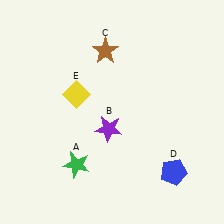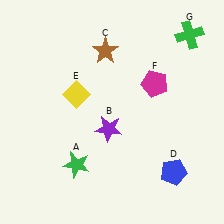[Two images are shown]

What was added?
A magenta pentagon (F), a green cross (G) were added in Image 2.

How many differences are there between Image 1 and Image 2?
There are 2 differences between the two images.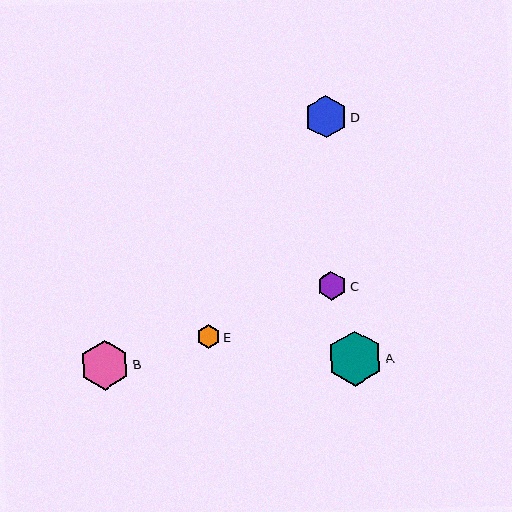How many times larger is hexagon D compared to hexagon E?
Hexagon D is approximately 1.8 times the size of hexagon E.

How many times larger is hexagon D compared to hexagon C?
Hexagon D is approximately 1.5 times the size of hexagon C.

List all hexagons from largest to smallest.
From largest to smallest: A, B, D, C, E.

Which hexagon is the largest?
Hexagon A is the largest with a size of approximately 55 pixels.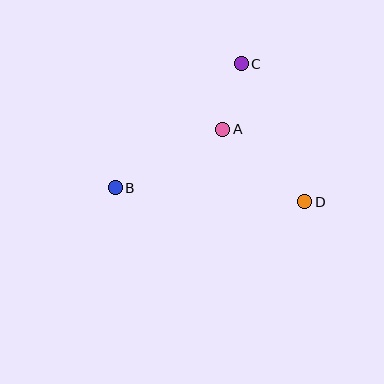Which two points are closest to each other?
Points A and C are closest to each other.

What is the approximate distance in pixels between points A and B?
The distance between A and B is approximately 122 pixels.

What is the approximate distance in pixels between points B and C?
The distance between B and C is approximately 177 pixels.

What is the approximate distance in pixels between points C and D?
The distance between C and D is approximately 152 pixels.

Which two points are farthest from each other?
Points B and D are farthest from each other.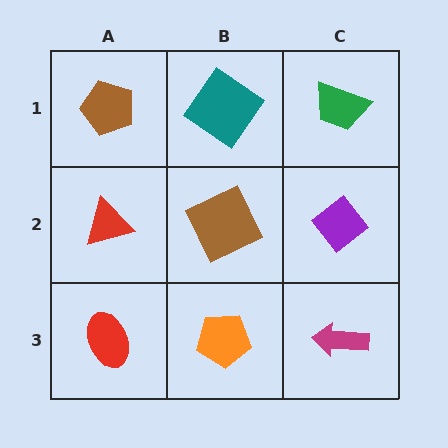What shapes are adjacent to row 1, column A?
A red triangle (row 2, column A), a teal diamond (row 1, column B).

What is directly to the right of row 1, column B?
A green trapezoid.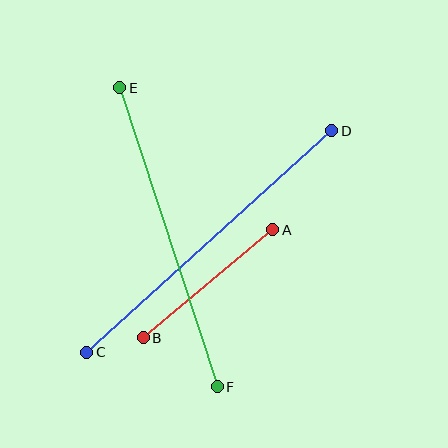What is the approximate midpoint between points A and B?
The midpoint is at approximately (208, 284) pixels.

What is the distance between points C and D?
The distance is approximately 330 pixels.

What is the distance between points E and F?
The distance is approximately 315 pixels.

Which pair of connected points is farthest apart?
Points C and D are farthest apart.